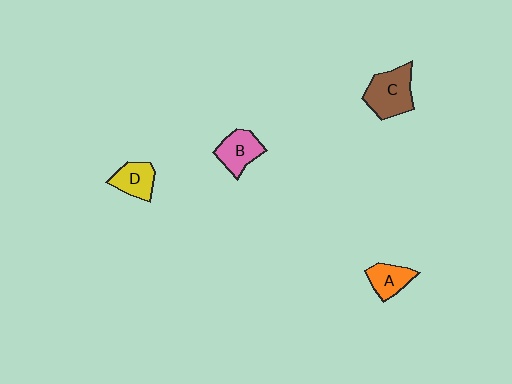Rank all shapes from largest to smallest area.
From largest to smallest: C (brown), B (pink), D (yellow), A (orange).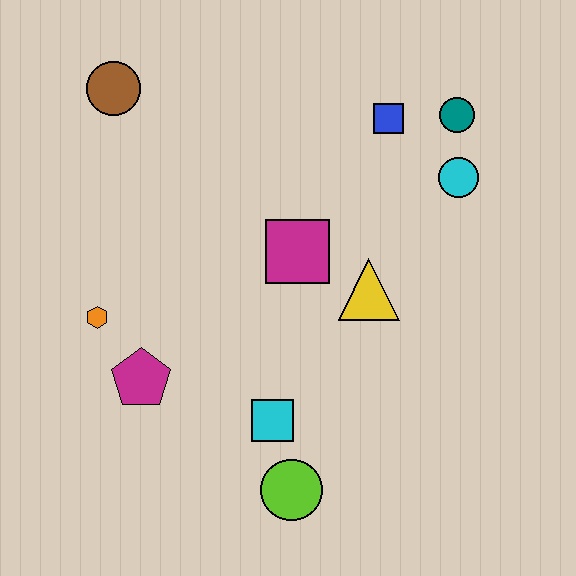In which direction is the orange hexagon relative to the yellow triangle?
The orange hexagon is to the left of the yellow triangle.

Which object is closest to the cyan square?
The lime circle is closest to the cyan square.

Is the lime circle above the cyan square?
No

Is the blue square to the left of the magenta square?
No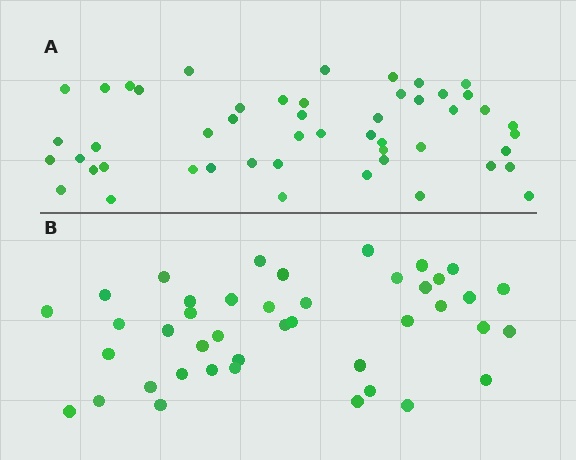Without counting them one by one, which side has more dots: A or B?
Region A (the top region) has more dots.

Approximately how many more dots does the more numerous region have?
Region A has roughly 8 or so more dots than region B.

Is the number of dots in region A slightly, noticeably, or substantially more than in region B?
Region A has only slightly more — the two regions are fairly close. The ratio is roughly 1.2 to 1.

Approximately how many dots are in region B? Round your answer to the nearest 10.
About 40 dots. (The exact count is 42, which rounds to 40.)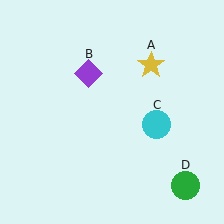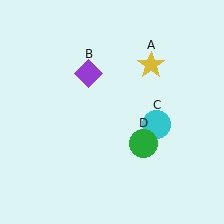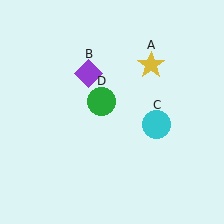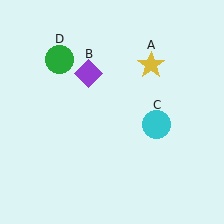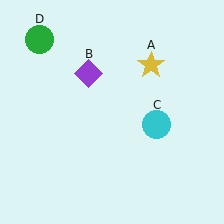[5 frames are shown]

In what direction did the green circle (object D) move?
The green circle (object D) moved up and to the left.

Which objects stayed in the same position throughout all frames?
Yellow star (object A) and purple diamond (object B) and cyan circle (object C) remained stationary.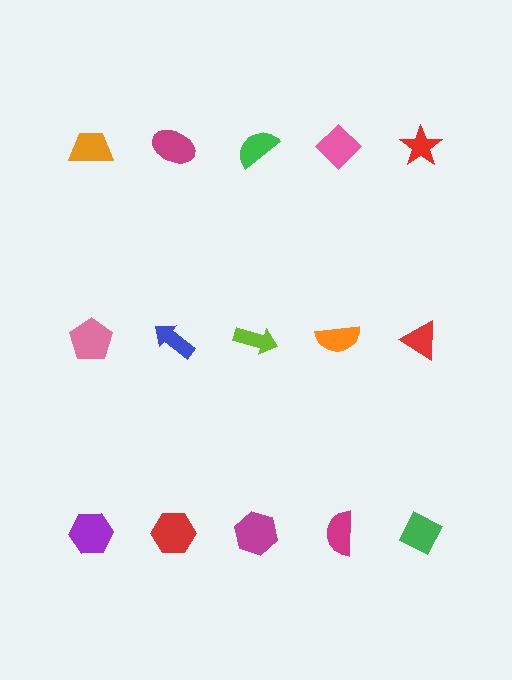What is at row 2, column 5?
A red triangle.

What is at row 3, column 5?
A green diamond.